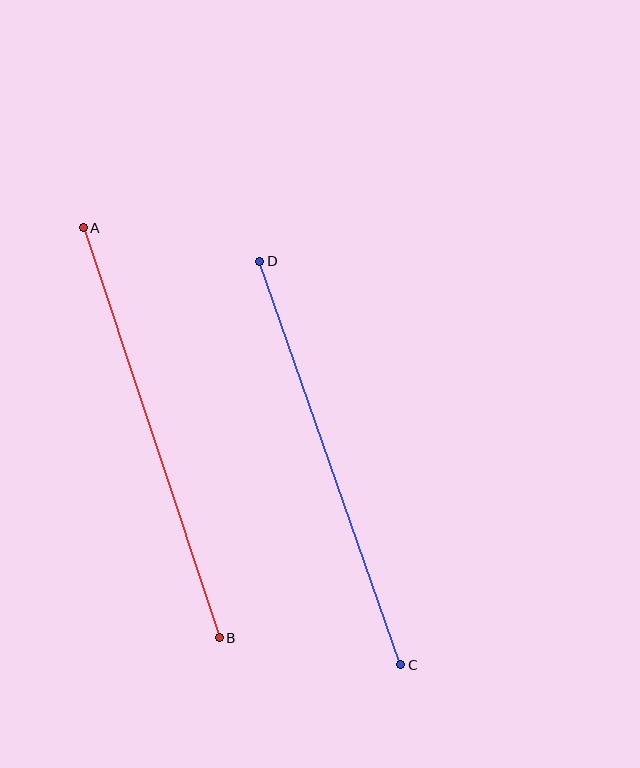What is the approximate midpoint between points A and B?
The midpoint is at approximately (151, 433) pixels.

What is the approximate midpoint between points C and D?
The midpoint is at approximately (330, 463) pixels.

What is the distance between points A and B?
The distance is approximately 432 pixels.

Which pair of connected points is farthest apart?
Points A and B are farthest apart.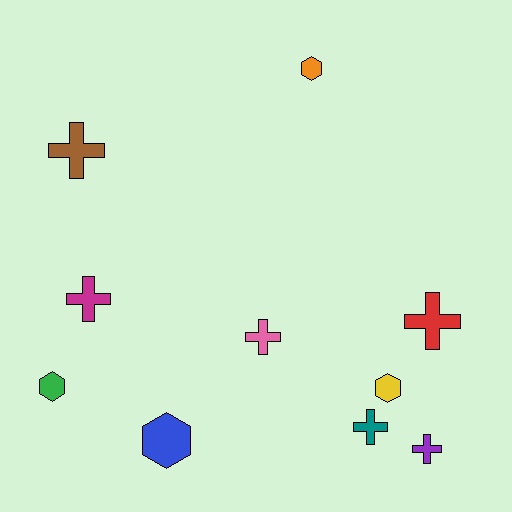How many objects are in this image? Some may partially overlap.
There are 10 objects.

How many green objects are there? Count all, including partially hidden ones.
There is 1 green object.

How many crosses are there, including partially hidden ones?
There are 6 crosses.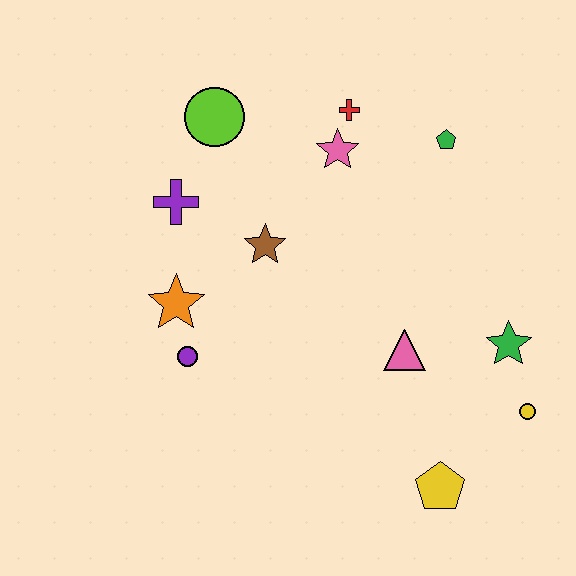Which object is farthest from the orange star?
The yellow circle is farthest from the orange star.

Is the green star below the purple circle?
No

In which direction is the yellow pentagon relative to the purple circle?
The yellow pentagon is to the right of the purple circle.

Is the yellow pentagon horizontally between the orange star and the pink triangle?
No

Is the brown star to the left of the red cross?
Yes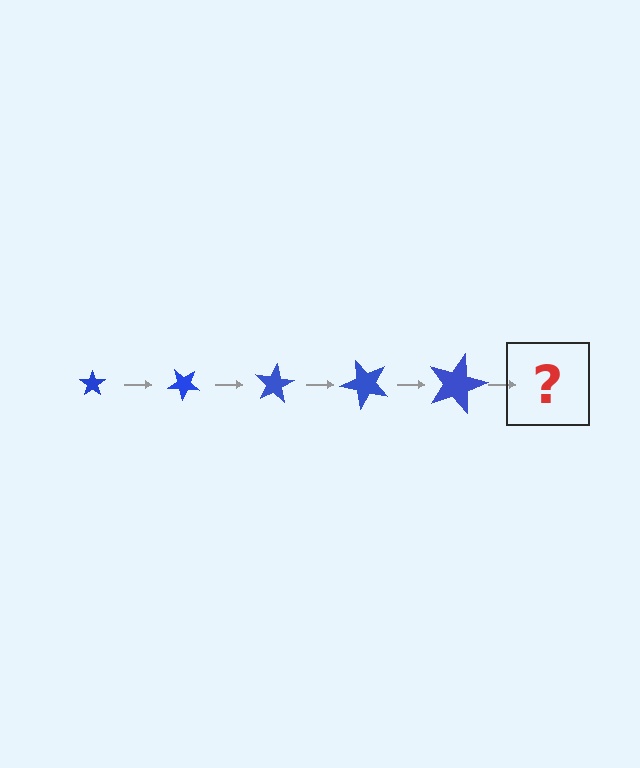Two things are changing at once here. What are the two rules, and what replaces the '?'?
The two rules are that the star grows larger each step and it rotates 40 degrees each step. The '?' should be a star, larger than the previous one and rotated 200 degrees from the start.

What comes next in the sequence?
The next element should be a star, larger than the previous one and rotated 200 degrees from the start.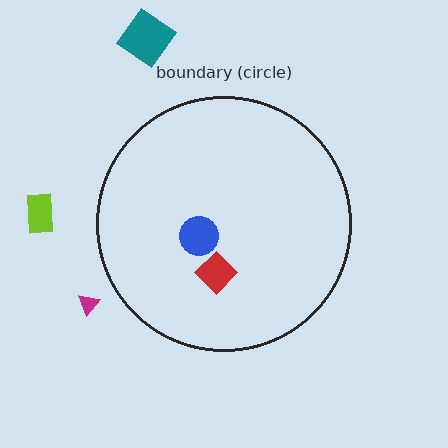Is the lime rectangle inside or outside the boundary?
Outside.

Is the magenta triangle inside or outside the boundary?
Outside.